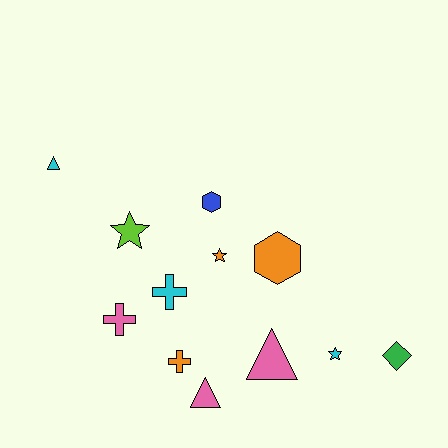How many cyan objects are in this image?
There are 3 cyan objects.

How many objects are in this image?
There are 12 objects.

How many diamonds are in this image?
There is 1 diamond.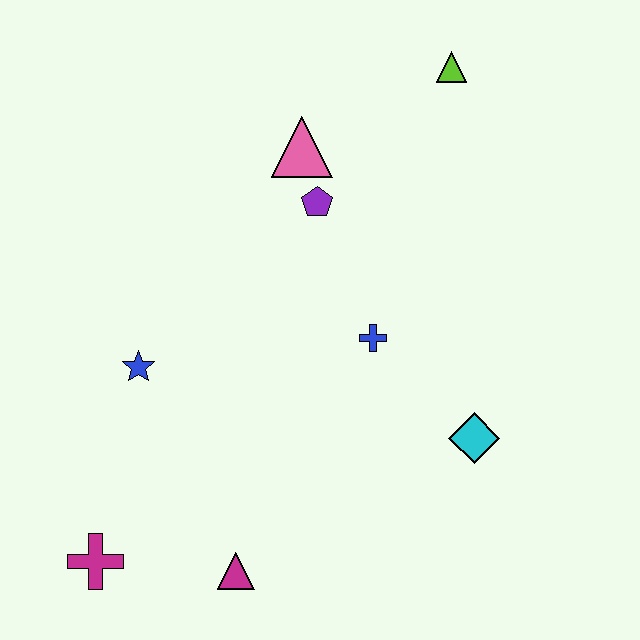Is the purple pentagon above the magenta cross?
Yes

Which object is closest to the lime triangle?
The pink triangle is closest to the lime triangle.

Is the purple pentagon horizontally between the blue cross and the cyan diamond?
No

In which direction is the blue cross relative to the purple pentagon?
The blue cross is below the purple pentagon.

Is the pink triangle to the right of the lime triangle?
No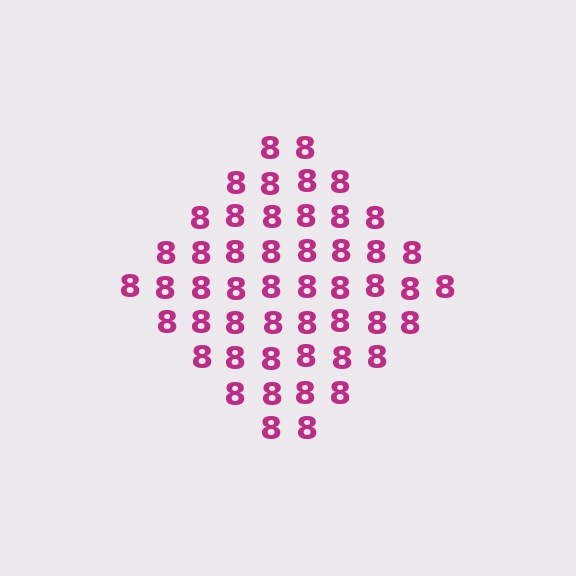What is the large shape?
The large shape is a diamond.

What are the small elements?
The small elements are digit 8's.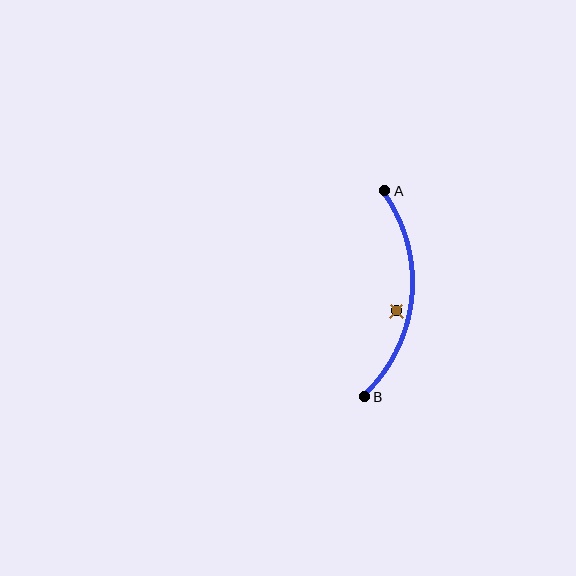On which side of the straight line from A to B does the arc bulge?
The arc bulges to the right of the straight line connecting A and B.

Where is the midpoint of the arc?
The arc midpoint is the point on the curve farthest from the straight line joining A and B. It sits to the right of that line.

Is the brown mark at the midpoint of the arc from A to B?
No — the brown mark does not lie on the arc at all. It sits slightly inside the curve.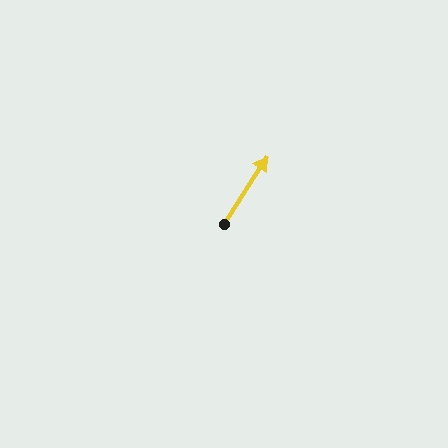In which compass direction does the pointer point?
Northeast.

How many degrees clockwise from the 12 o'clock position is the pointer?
Approximately 33 degrees.